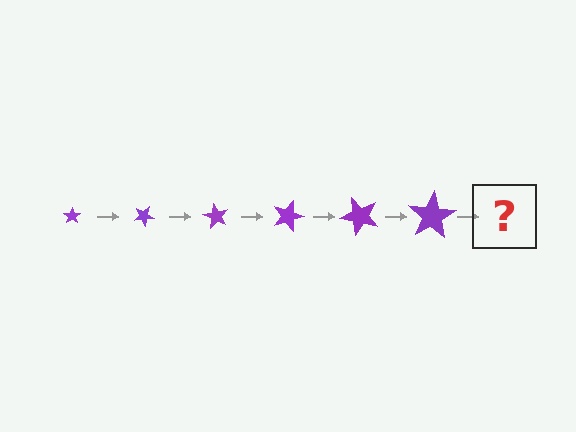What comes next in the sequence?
The next element should be a star, larger than the previous one and rotated 180 degrees from the start.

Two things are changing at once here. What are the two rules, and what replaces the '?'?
The two rules are that the star grows larger each step and it rotates 30 degrees each step. The '?' should be a star, larger than the previous one and rotated 180 degrees from the start.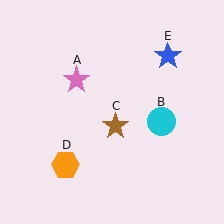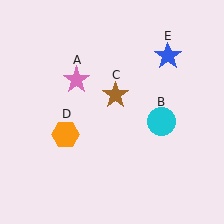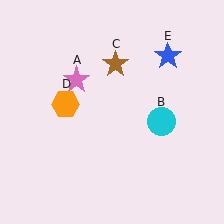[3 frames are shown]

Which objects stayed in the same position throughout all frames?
Pink star (object A) and cyan circle (object B) and blue star (object E) remained stationary.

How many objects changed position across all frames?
2 objects changed position: brown star (object C), orange hexagon (object D).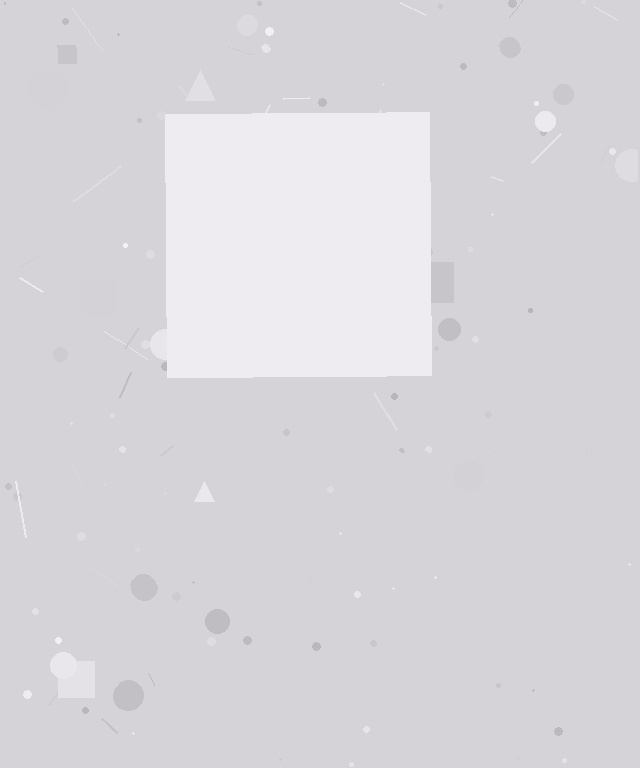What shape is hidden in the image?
A square is hidden in the image.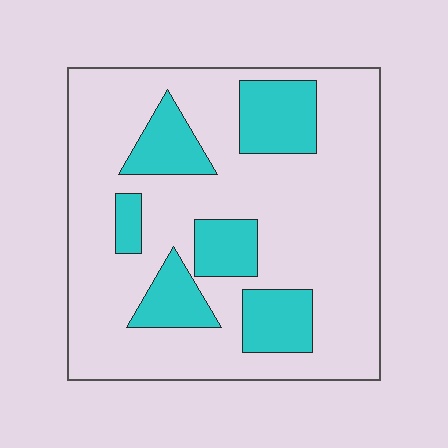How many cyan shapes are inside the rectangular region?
6.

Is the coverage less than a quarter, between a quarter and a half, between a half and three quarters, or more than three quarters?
Less than a quarter.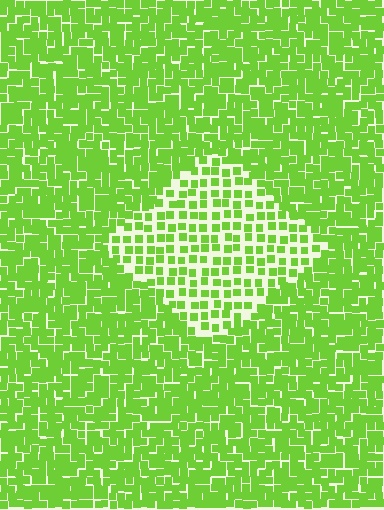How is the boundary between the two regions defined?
The boundary is defined by a change in element density (approximately 2.0x ratio). All elements are the same color, size, and shape.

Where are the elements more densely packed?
The elements are more densely packed outside the diamond boundary.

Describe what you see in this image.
The image contains small lime elements arranged at two different densities. A diamond-shaped region is visible where the elements are less densely packed than the surrounding area.